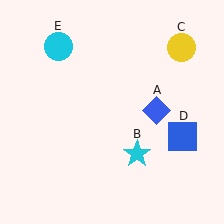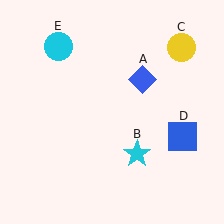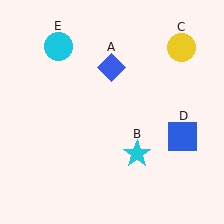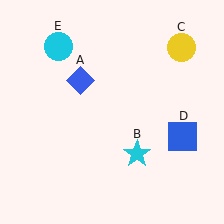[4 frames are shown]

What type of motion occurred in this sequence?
The blue diamond (object A) rotated counterclockwise around the center of the scene.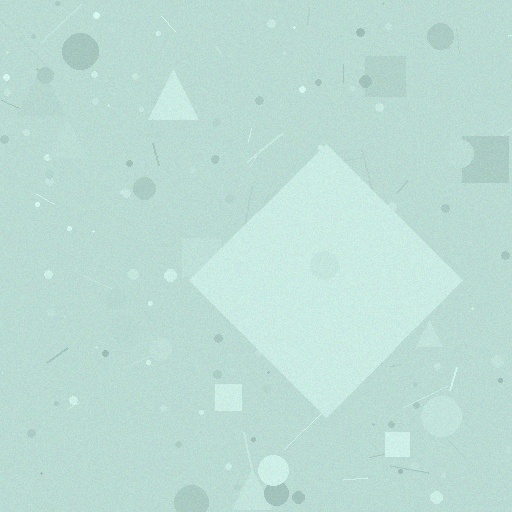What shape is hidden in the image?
A diamond is hidden in the image.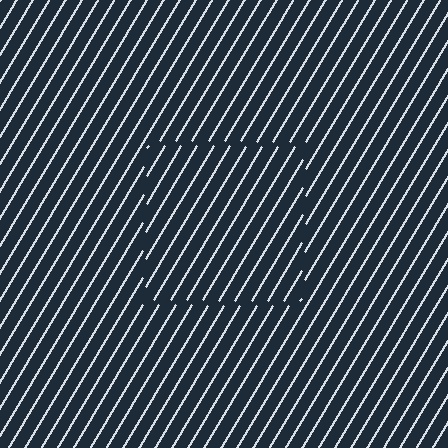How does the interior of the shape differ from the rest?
The interior of the shape contains the same grating, shifted by half a period — the contour is defined by the phase discontinuity where line-ends from the inner and outer gratings abut.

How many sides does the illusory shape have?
4 sides — the line-ends trace a square.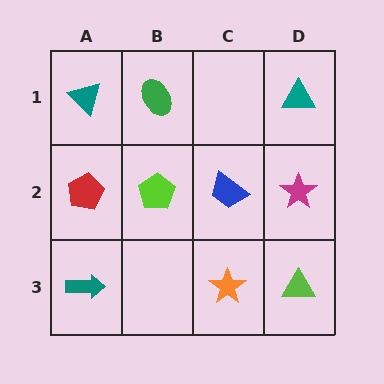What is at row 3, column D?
A lime triangle.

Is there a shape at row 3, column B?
No, that cell is empty.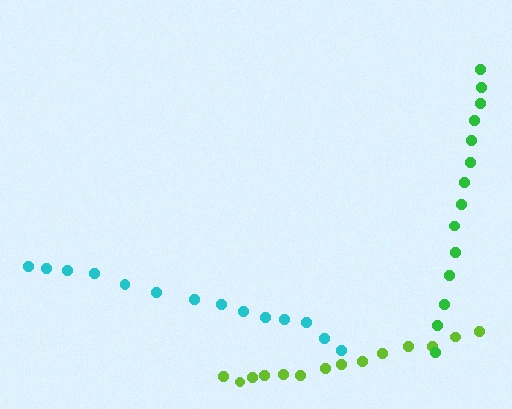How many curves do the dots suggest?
There are 3 distinct paths.